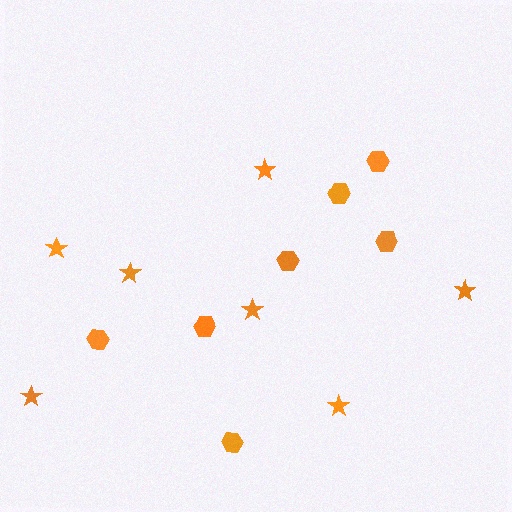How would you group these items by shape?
There are 2 groups: one group of hexagons (7) and one group of stars (7).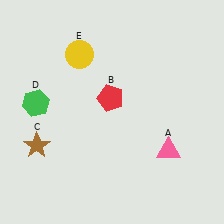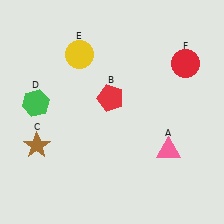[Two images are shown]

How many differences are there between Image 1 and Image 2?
There is 1 difference between the two images.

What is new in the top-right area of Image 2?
A red circle (F) was added in the top-right area of Image 2.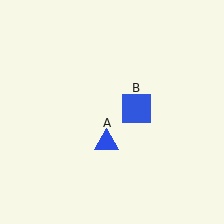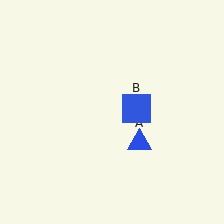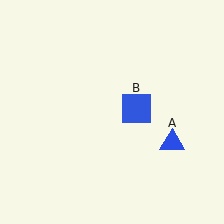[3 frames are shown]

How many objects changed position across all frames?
1 object changed position: blue triangle (object A).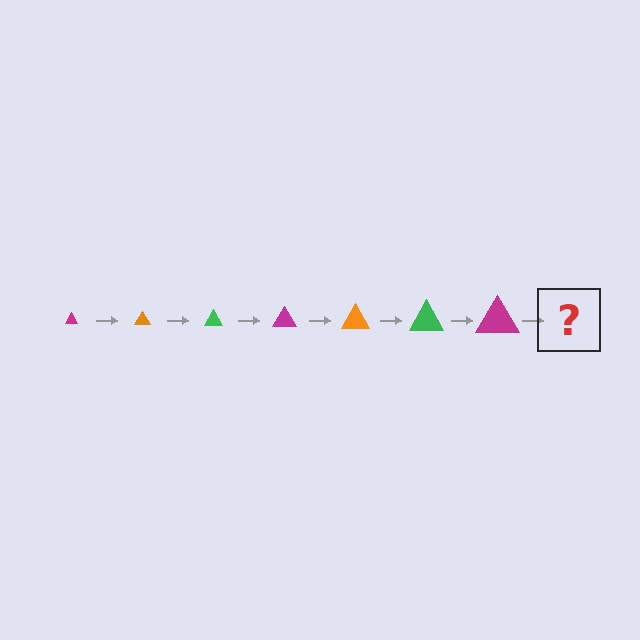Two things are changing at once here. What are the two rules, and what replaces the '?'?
The two rules are that the triangle grows larger each step and the color cycles through magenta, orange, and green. The '?' should be an orange triangle, larger than the previous one.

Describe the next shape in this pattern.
It should be an orange triangle, larger than the previous one.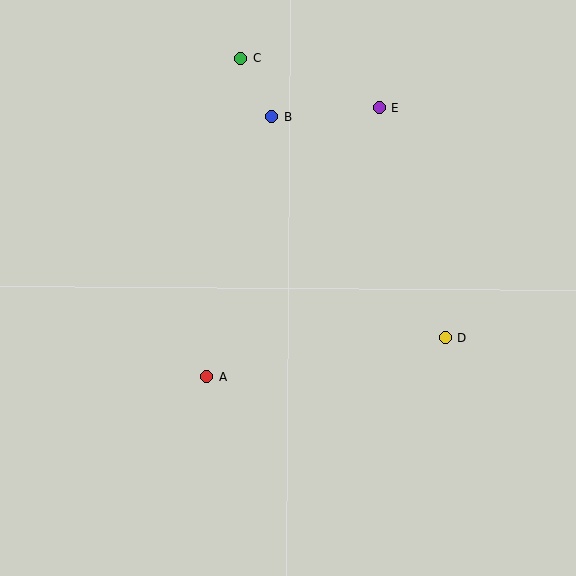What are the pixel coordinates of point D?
Point D is at (445, 338).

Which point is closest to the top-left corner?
Point C is closest to the top-left corner.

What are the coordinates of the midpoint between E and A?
The midpoint between E and A is at (293, 242).